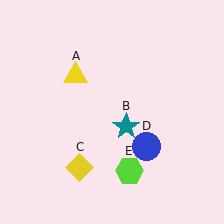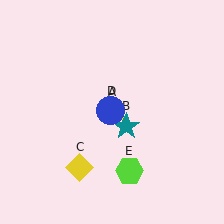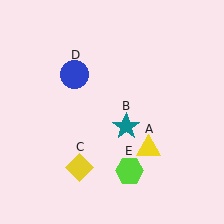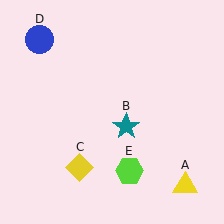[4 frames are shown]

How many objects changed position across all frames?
2 objects changed position: yellow triangle (object A), blue circle (object D).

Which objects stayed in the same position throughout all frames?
Teal star (object B) and yellow diamond (object C) and lime hexagon (object E) remained stationary.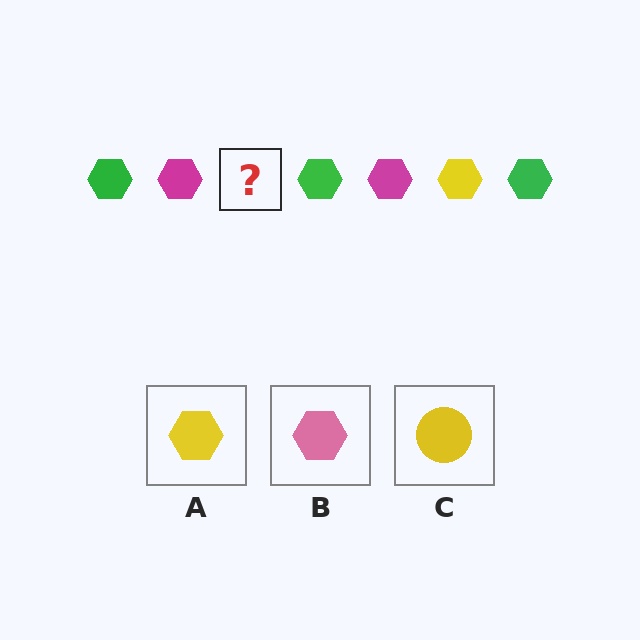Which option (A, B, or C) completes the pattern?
A.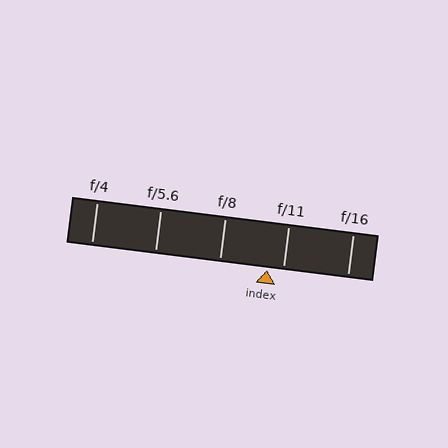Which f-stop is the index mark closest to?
The index mark is closest to f/11.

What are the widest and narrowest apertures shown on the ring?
The widest aperture shown is f/4 and the narrowest is f/16.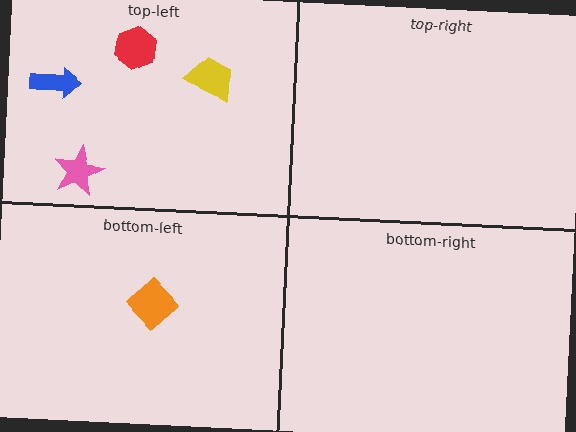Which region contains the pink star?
The top-left region.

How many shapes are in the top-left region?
4.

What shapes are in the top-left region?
The yellow trapezoid, the blue arrow, the red hexagon, the pink star.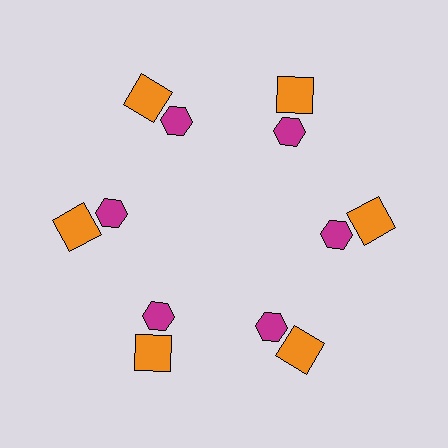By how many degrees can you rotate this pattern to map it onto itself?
The pattern maps onto itself every 60 degrees of rotation.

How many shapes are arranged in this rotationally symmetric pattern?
There are 12 shapes, arranged in 6 groups of 2.